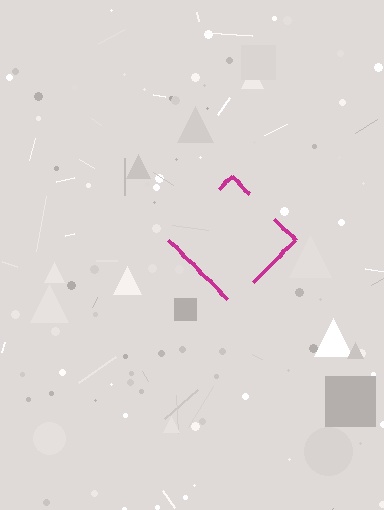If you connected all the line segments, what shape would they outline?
They would outline a diamond.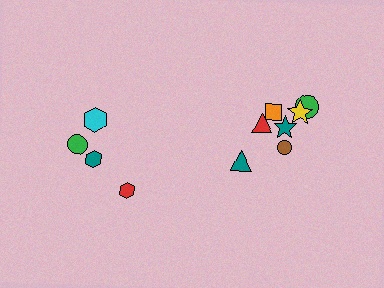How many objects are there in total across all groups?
There are 11 objects.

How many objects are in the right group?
There are 7 objects.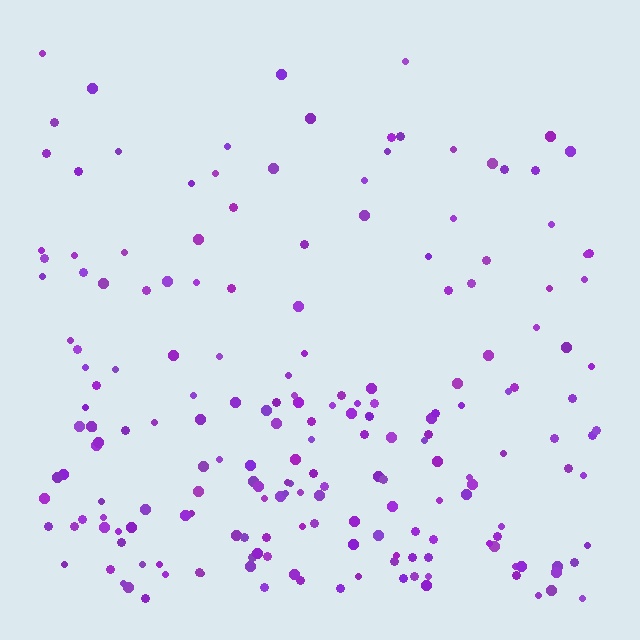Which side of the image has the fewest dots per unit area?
The top.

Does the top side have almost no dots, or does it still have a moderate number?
Still a moderate number, just noticeably fewer than the bottom.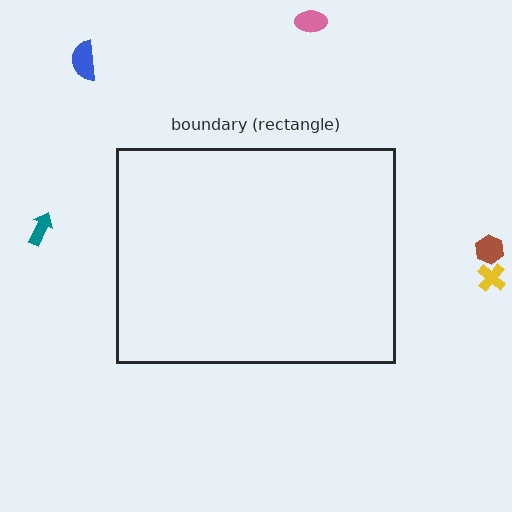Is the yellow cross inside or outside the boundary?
Outside.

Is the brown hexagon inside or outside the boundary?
Outside.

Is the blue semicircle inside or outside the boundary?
Outside.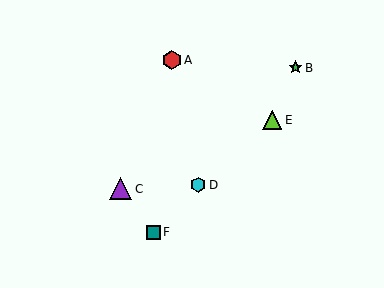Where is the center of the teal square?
The center of the teal square is at (153, 232).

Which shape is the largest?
The purple triangle (labeled C) is the largest.